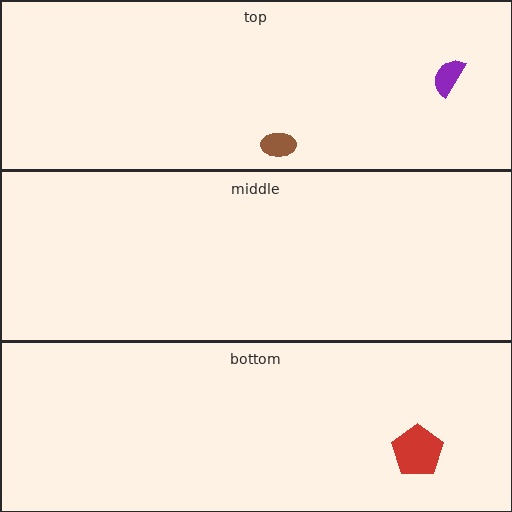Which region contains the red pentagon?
The bottom region.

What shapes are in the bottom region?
The red pentagon.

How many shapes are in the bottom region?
1.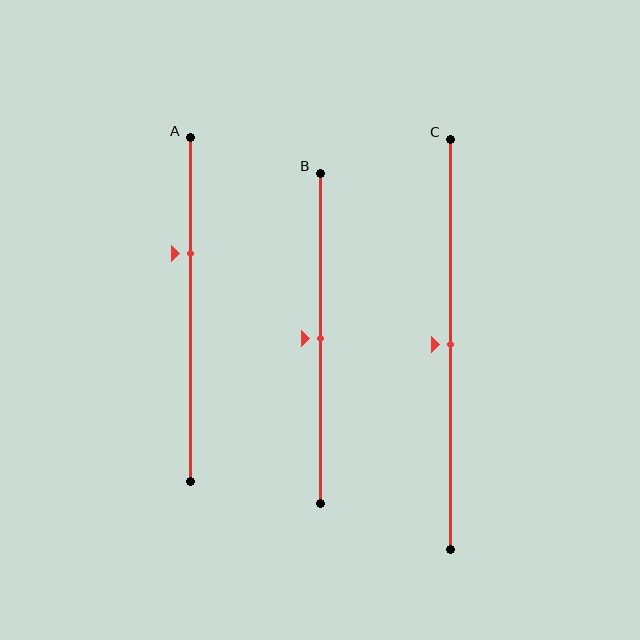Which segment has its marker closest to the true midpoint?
Segment B has its marker closest to the true midpoint.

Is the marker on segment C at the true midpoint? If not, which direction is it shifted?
Yes, the marker on segment C is at the true midpoint.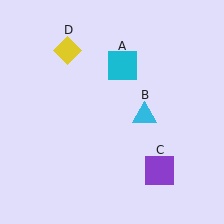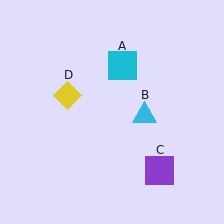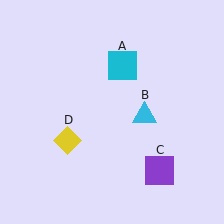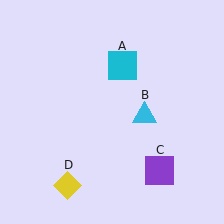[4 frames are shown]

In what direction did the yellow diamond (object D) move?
The yellow diamond (object D) moved down.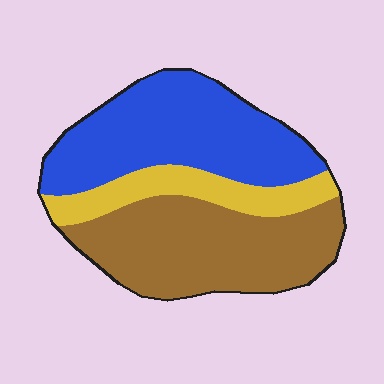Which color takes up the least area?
Yellow, at roughly 15%.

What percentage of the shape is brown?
Brown covers 41% of the shape.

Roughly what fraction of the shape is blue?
Blue takes up about two fifths (2/5) of the shape.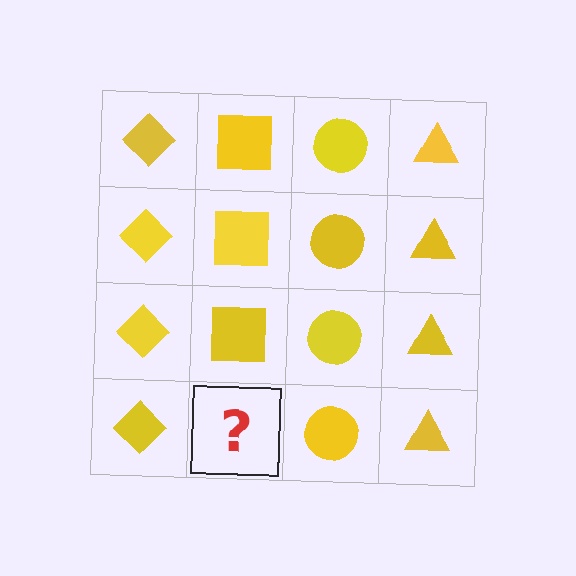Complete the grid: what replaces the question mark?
The question mark should be replaced with a yellow square.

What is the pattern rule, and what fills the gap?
The rule is that each column has a consistent shape. The gap should be filled with a yellow square.